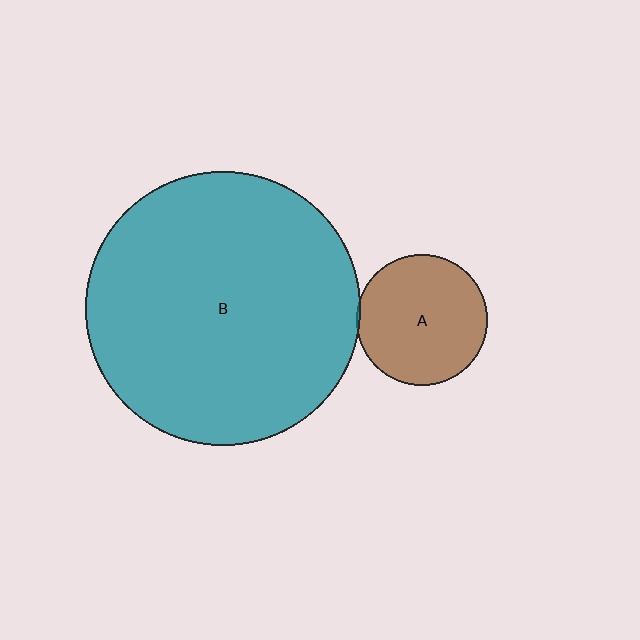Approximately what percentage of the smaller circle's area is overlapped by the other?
Approximately 5%.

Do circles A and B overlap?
Yes.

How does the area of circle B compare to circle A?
Approximately 4.4 times.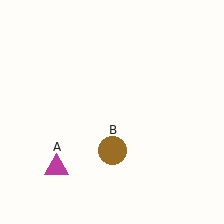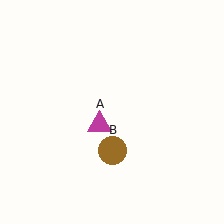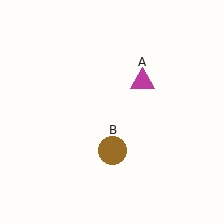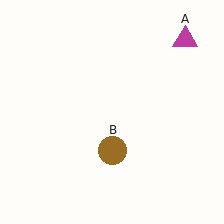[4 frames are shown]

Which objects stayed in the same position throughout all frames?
Brown circle (object B) remained stationary.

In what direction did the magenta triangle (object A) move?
The magenta triangle (object A) moved up and to the right.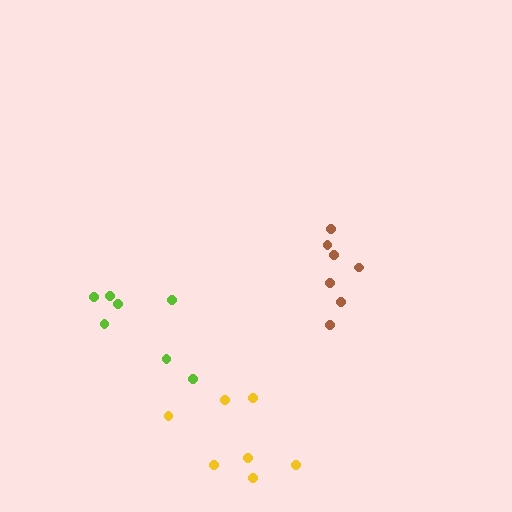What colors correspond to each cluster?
The clusters are colored: lime, yellow, brown.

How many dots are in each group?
Group 1: 7 dots, Group 2: 7 dots, Group 3: 7 dots (21 total).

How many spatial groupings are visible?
There are 3 spatial groupings.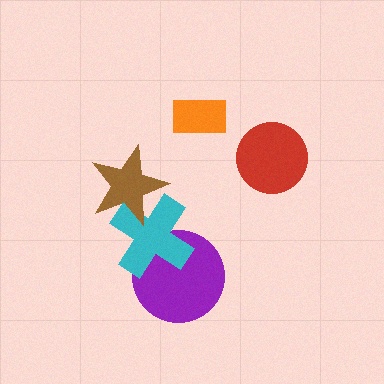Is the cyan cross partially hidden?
Yes, it is partially covered by another shape.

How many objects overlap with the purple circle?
1 object overlaps with the purple circle.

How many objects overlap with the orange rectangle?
0 objects overlap with the orange rectangle.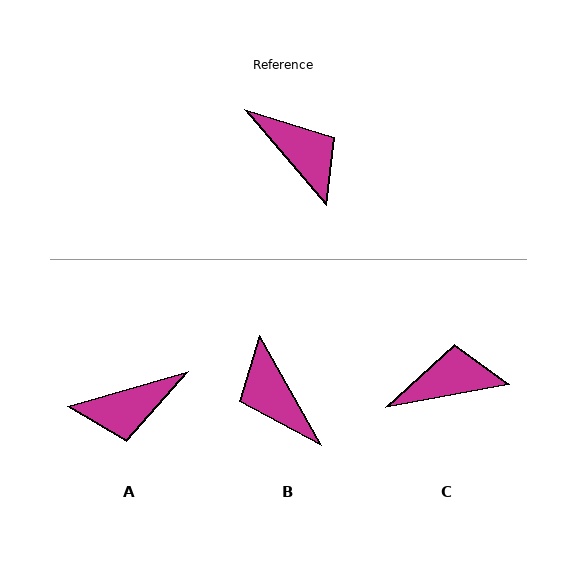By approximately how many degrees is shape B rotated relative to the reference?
Approximately 169 degrees counter-clockwise.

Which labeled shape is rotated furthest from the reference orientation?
B, about 169 degrees away.